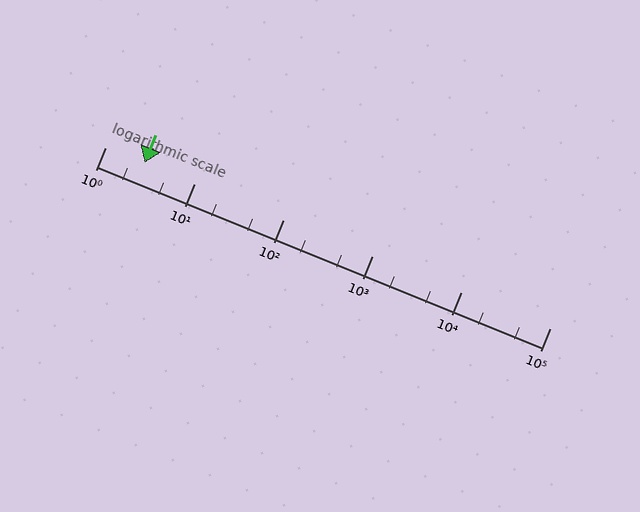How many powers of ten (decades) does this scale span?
The scale spans 5 decades, from 1 to 100000.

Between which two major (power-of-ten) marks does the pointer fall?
The pointer is between 1 and 10.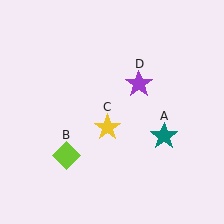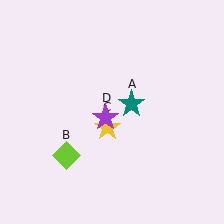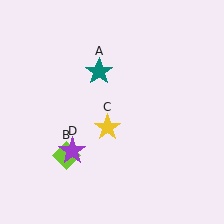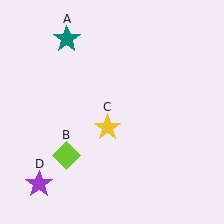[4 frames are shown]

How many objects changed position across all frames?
2 objects changed position: teal star (object A), purple star (object D).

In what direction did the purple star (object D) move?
The purple star (object D) moved down and to the left.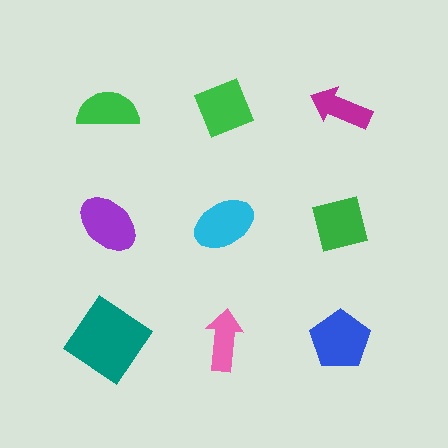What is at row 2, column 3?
A green square.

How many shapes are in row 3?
3 shapes.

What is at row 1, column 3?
A magenta arrow.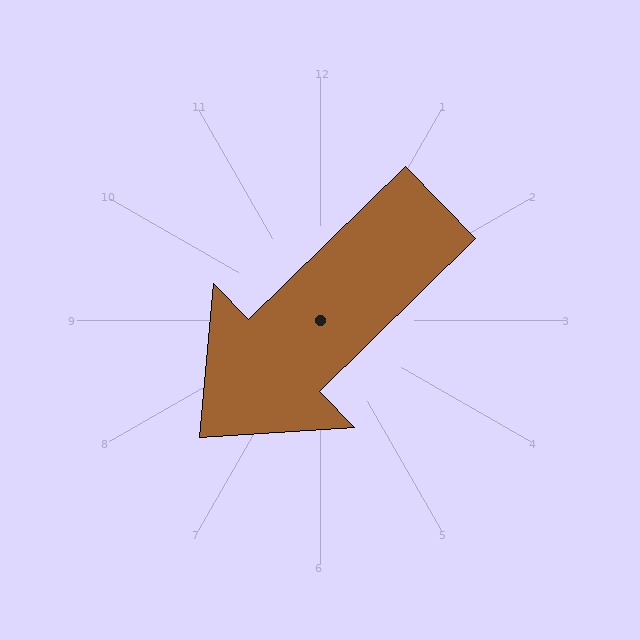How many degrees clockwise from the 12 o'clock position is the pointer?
Approximately 226 degrees.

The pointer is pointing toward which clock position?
Roughly 8 o'clock.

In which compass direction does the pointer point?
Southwest.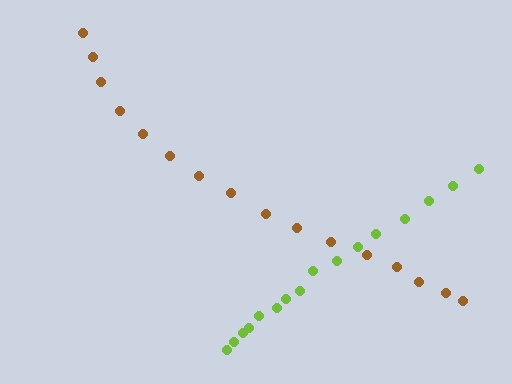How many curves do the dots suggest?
There are 2 distinct paths.